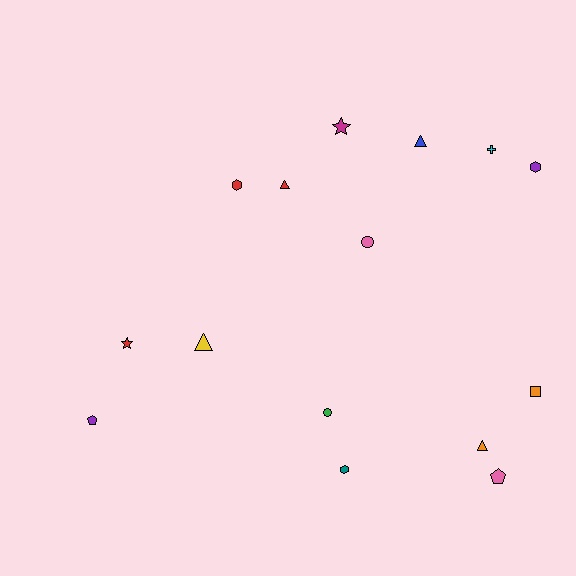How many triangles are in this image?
There are 4 triangles.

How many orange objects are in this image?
There are 2 orange objects.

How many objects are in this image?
There are 15 objects.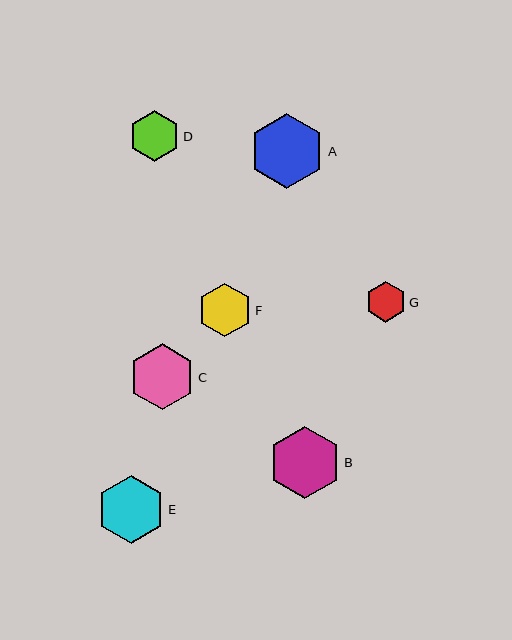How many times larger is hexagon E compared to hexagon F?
Hexagon E is approximately 1.3 times the size of hexagon F.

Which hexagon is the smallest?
Hexagon G is the smallest with a size of approximately 41 pixels.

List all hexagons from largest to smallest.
From largest to smallest: A, B, E, C, F, D, G.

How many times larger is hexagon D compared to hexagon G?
Hexagon D is approximately 1.2 times the size of hexagon G.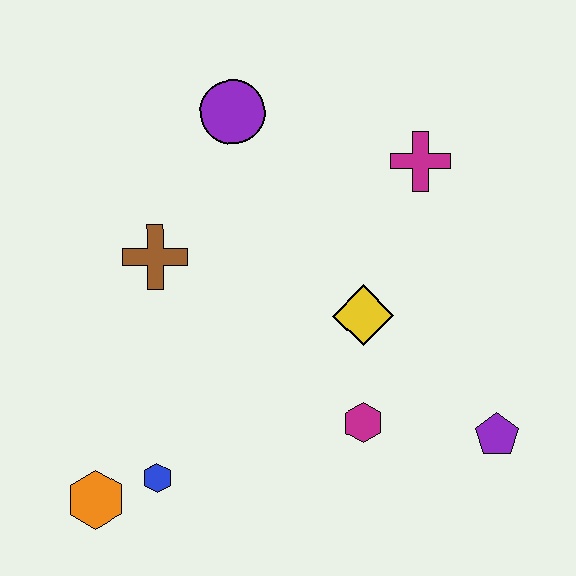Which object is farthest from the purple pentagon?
The purple circle is farthest from the purple pentagon.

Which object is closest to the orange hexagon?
The blue hexagon is closest to the orange hexagon.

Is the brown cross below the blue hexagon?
No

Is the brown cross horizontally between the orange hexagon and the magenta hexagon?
Yes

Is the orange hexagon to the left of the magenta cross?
Yes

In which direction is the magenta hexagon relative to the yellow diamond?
The magenta hexagon is below the yellow diamond.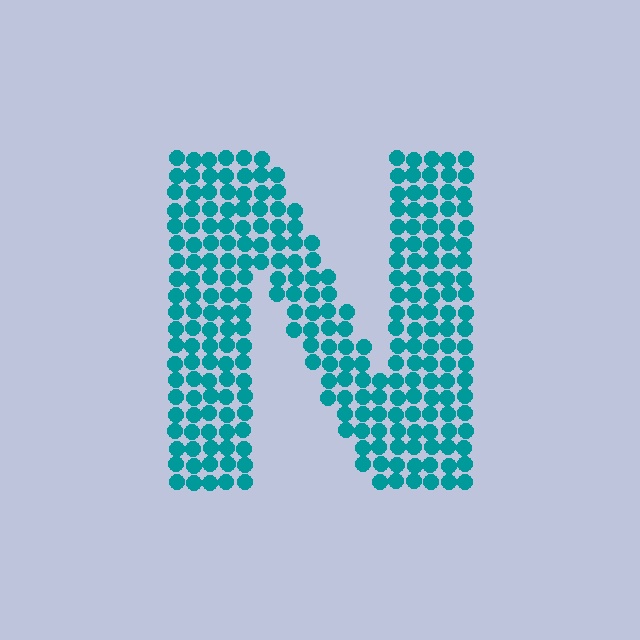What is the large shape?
The large shape is the letter N.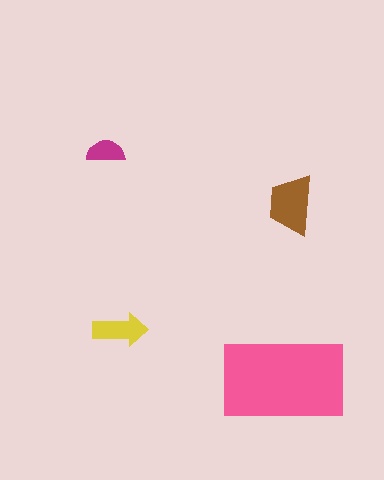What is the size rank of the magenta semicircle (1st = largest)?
4th.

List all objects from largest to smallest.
The pink rectangle, the brown trapezoid, the yellow arrow, the magenta semicircle.